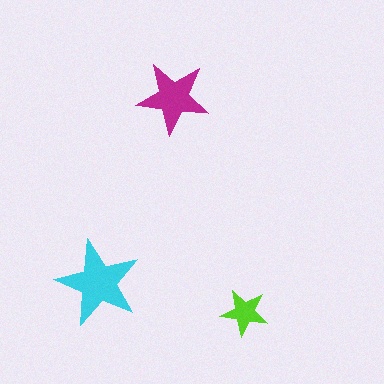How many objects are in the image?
There are 3 objects in the image.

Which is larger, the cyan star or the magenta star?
The cyan one.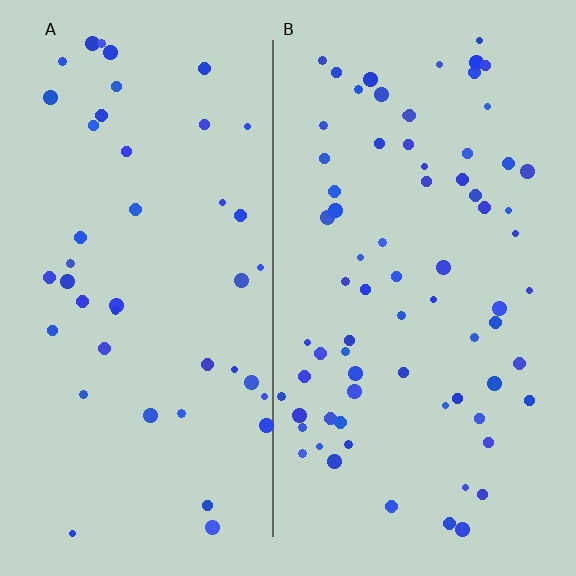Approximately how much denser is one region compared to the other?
Approximately 1.7× — region B over region A.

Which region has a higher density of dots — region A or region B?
B (the right).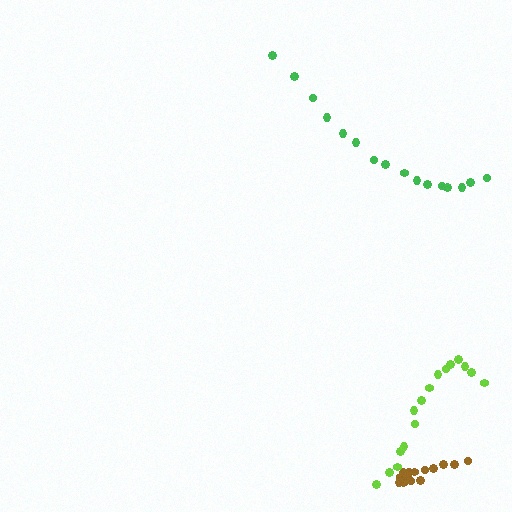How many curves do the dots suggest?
There are 3 distinct paths.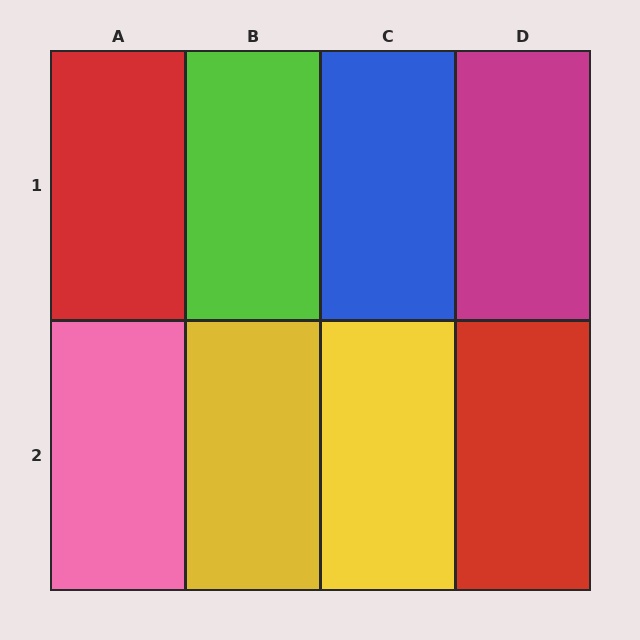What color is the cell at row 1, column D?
Magenta.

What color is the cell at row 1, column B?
Lime.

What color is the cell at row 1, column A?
Red.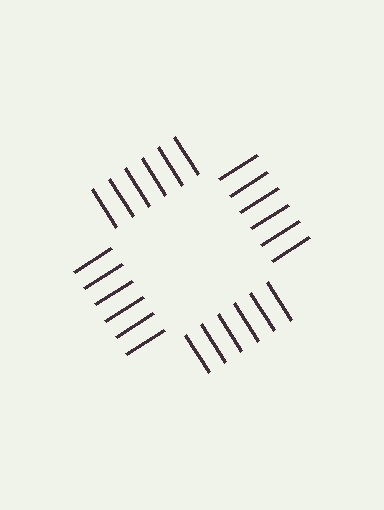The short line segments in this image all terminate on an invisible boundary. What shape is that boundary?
An illusory square — the line segments terminate on its edges but no continuous stroke is drawn.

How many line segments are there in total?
24 — 6 along each of the 4 edges.